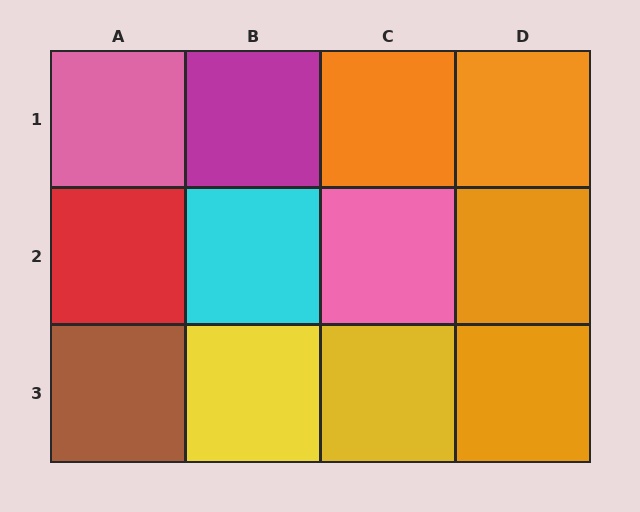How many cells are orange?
4 cells are orange.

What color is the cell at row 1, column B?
Magenta.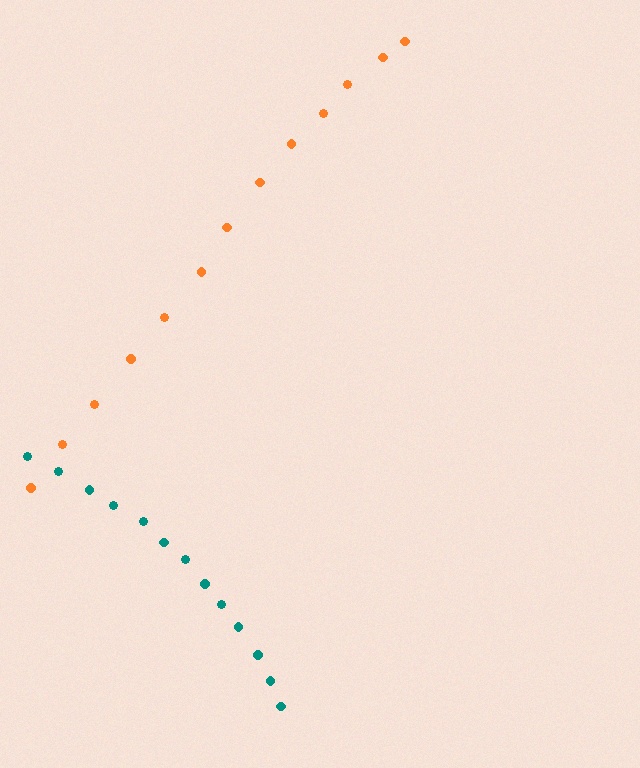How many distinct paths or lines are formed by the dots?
There are 2 distinct paths.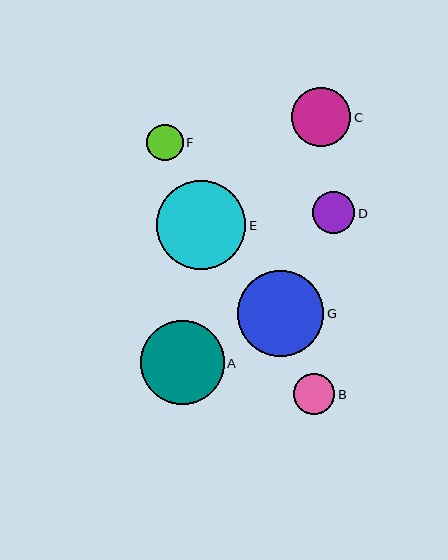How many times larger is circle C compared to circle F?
Circle C is approximately 1.6 times the size of circle F.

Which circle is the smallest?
Circle F is the smallest with a size of approximately 37 pixels.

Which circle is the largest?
Circle E is the largest with a size of approximately 89 pixels.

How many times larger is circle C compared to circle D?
Circle C is approximately 1.4 times the size of circle D.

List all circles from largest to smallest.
From largest to smallest: E, G, A, C, D, B, F.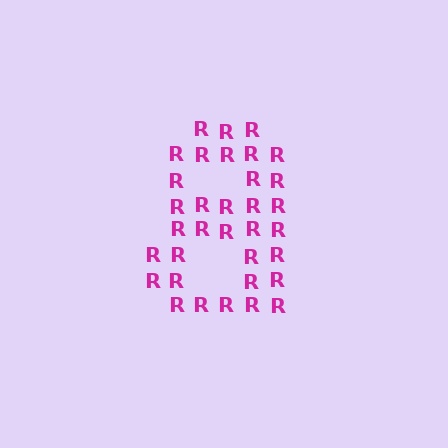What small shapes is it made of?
It is made of small letter R's.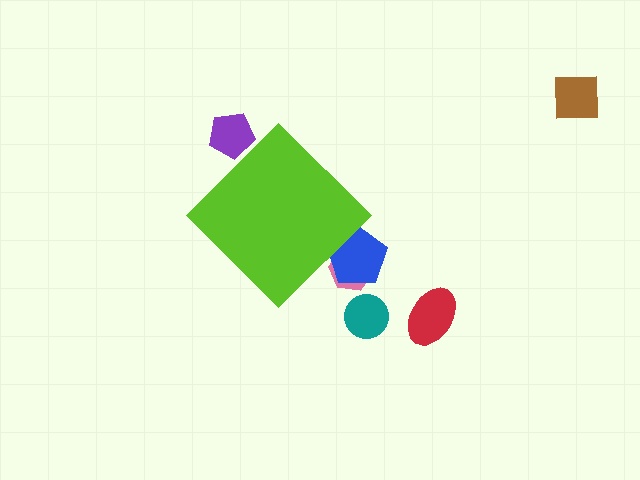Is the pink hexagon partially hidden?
Yes, the pink hexagon is partially hidden behind the lime diamond.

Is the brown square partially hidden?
No, the brown square is fully visible.